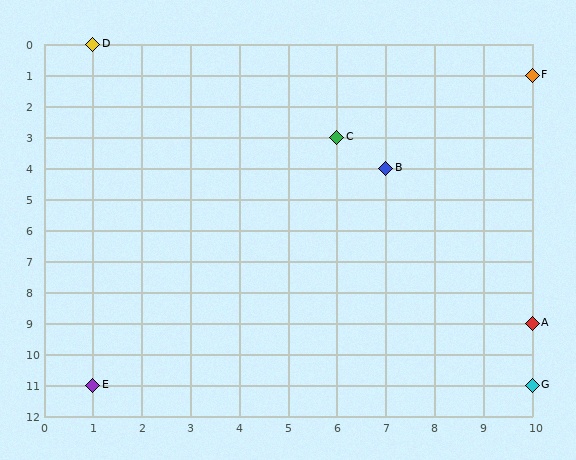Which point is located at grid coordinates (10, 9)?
Point A is at (10, 9).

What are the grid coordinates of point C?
Point C is at grid coordinates (6, 3).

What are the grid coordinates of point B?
Point B is at grid coordinates (7, 4).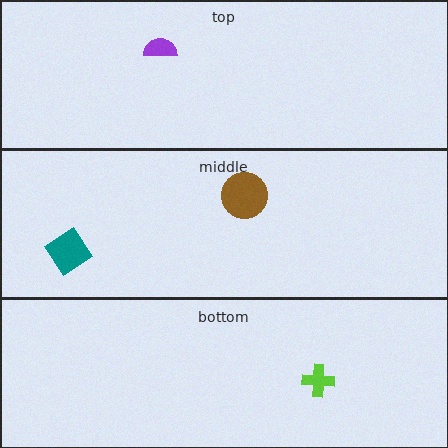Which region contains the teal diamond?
The middle region.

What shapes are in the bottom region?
The lime cross.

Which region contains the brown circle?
The middle region.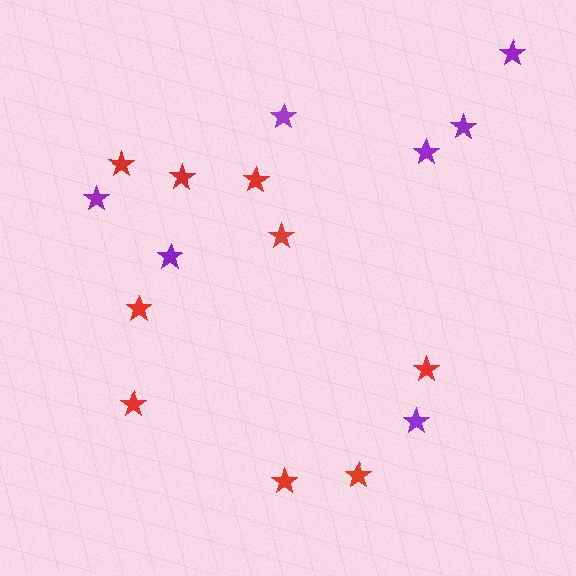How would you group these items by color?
There are 2 groups: one group of red stars (9) and one group of purple stars (7).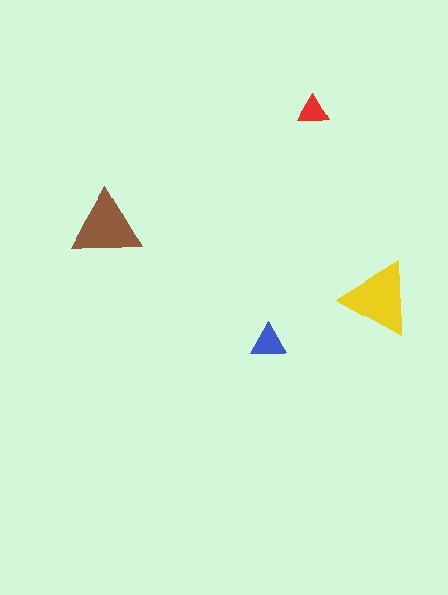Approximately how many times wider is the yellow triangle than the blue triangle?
About 2 times wider.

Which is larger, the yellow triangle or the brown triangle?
The yellow one.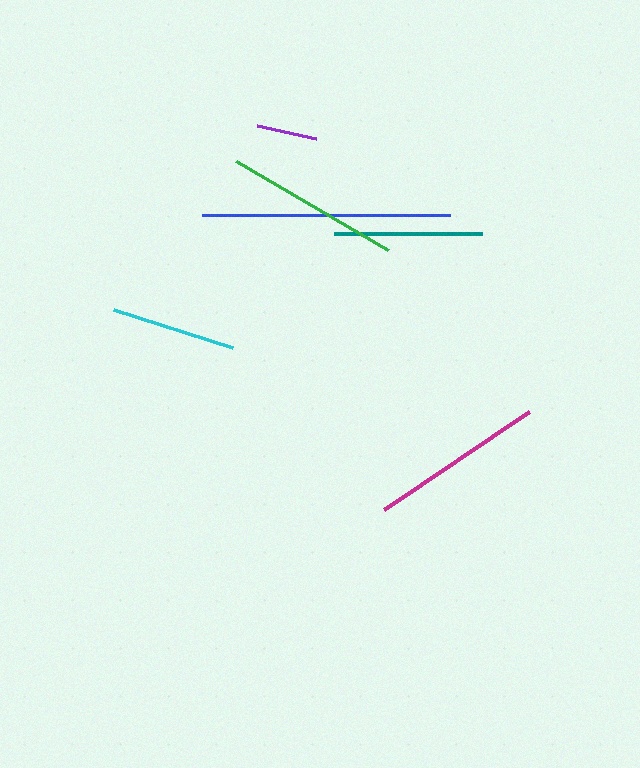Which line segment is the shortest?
The purple line is the shortest at approximately 61 pixels.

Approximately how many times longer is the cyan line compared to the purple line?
The cyan line is approximately 2.0 times the length of the purple line.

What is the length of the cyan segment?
The cyan segment is approximately 125 pixels long.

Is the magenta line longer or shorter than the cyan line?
The magenta line is longer than the cyan line.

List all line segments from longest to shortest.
From longest to shortest: blue, green, magenta, teal, cyan, purple.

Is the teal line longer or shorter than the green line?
The green line is longer than the teal line.